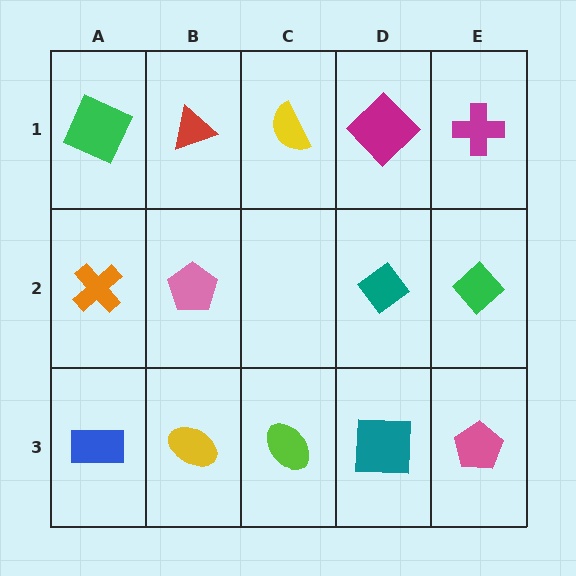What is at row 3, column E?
A pink pentagon.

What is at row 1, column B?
A red triangle.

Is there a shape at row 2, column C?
No, that cell is empty.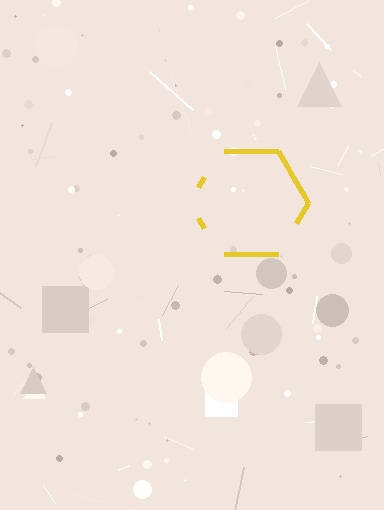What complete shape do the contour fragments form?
The contour fragments form a hexagon.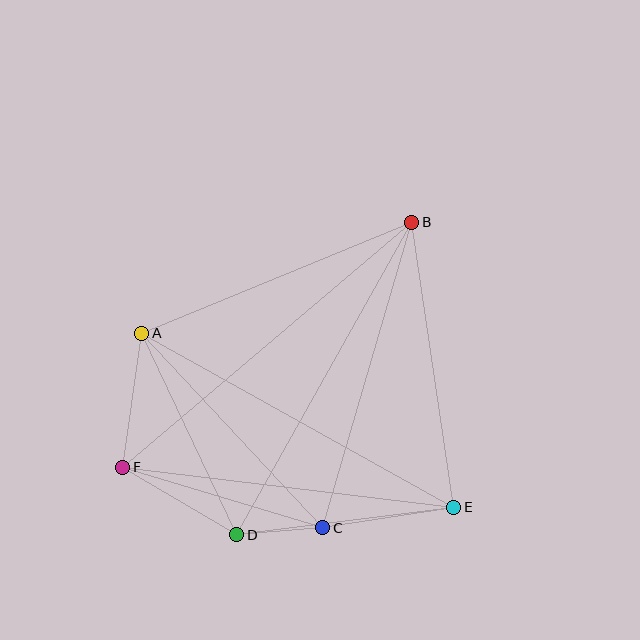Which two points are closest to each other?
Points C and D are closest to each other.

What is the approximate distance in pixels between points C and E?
The distance between C and E is approximately 133 pixels.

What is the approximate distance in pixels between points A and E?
The distance between A and E is approximately 357 pixels.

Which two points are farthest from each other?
Points B and F are farthest from each other.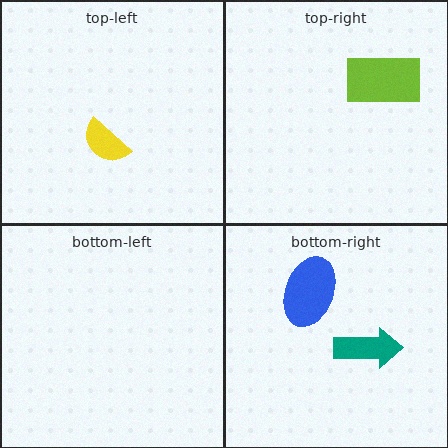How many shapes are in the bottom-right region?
2.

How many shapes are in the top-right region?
1.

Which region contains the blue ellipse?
The bottom-right region.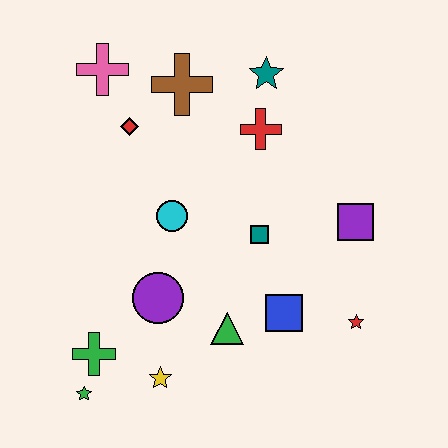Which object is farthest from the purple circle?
The teal star is farthest from the purple circle.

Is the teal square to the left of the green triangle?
No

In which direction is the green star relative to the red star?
The green star is to the left of the red star.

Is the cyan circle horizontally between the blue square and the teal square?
No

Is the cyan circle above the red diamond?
No